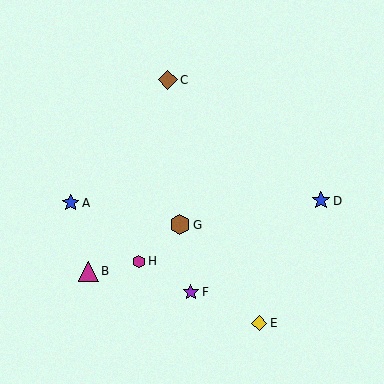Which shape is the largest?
The magenta triangle (labeled B) is the largest.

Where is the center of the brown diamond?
The center of the brown diamond is at (168, 80).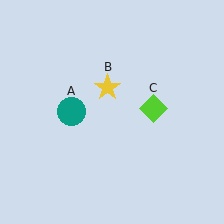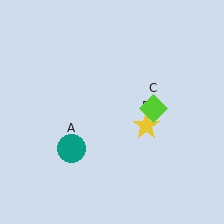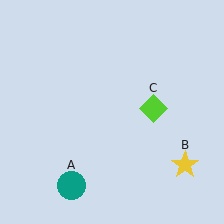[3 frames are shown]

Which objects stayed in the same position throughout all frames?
Lime diamond (object C) remained stationary.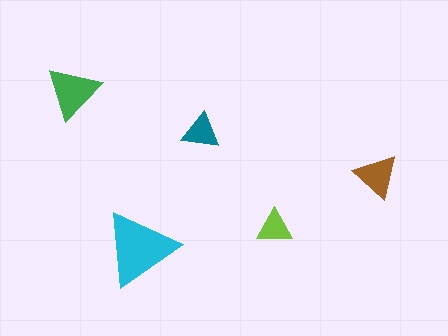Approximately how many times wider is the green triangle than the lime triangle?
About 1.5 times wider.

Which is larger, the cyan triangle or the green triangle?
The cyan one.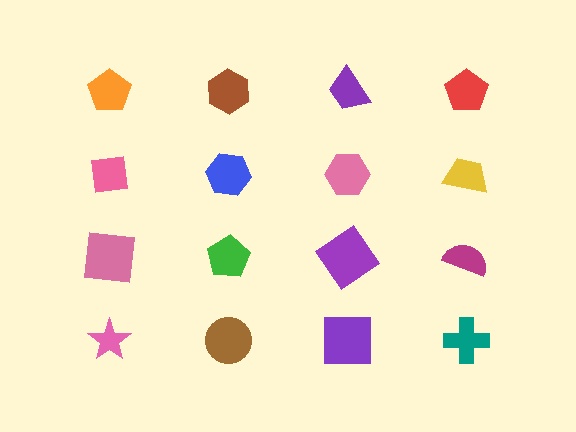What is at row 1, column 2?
A brown hexagon.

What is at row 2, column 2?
A blue hexagon.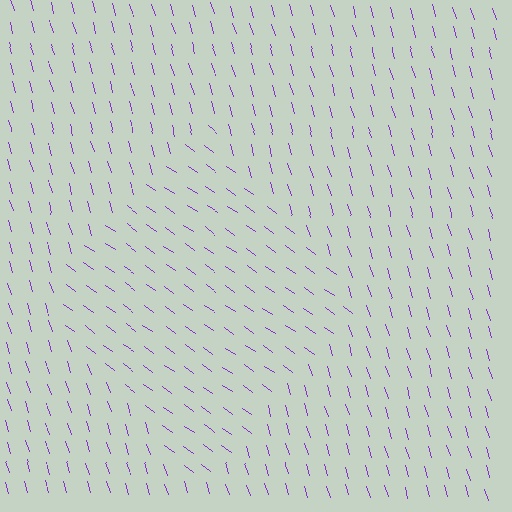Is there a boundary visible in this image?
Yes, there is a texture boundary formed by a change in line orientation.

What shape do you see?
I see a diamond.